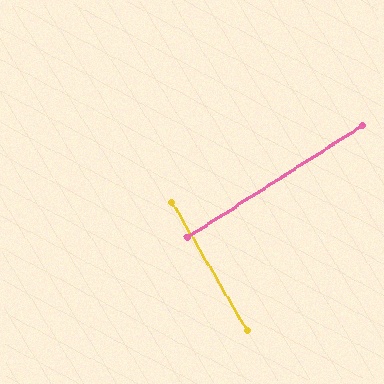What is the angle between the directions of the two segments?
Approximately 88 degrees.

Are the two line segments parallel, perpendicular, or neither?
Perpendicular — they meet at approximately 88°.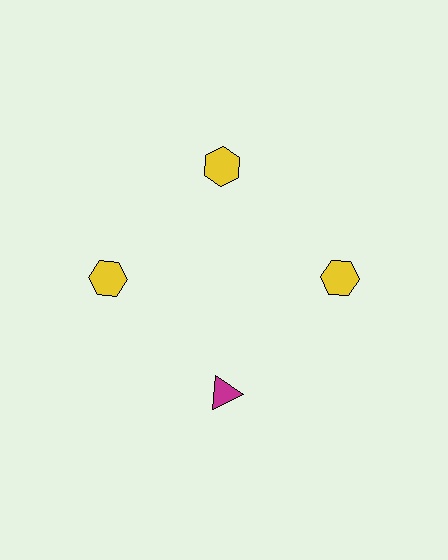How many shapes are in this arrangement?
There are 4 shapes arranged in a ring pattern.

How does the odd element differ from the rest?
It differs in both color (magenta instead of yellow) and shape (triangle instead of hexagon).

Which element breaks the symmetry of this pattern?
The magenta triangle at roughly the 6 o'clock position breaks the symmetry. All other shapes are yellow hexagons.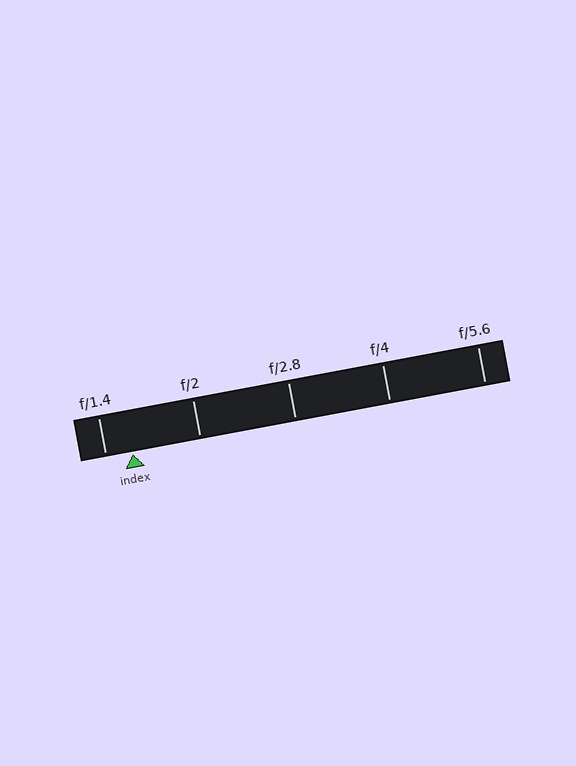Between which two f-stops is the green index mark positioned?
The index mark is between f/1.4 and f/2.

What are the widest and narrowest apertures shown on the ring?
The widest aperture shown is f/1.4 and the narrowest is f/5.6.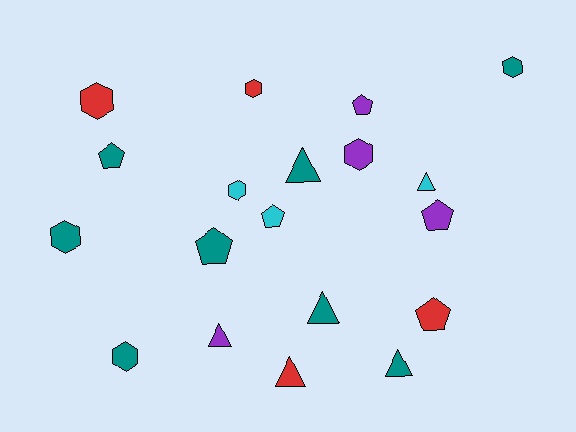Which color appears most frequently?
Teal, with 8 objects.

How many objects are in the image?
There are 19 objects.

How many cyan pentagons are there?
There is 1 cyan pentagon.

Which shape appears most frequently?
Hexagon, with 7 objects.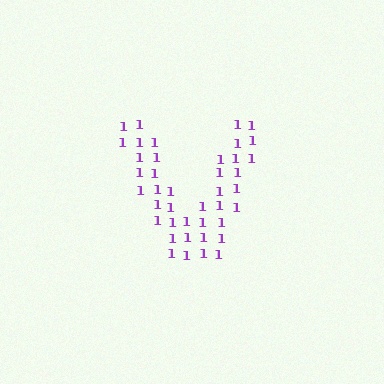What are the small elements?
The small elements are digit 1's.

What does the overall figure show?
The overall figure shows the letter V.